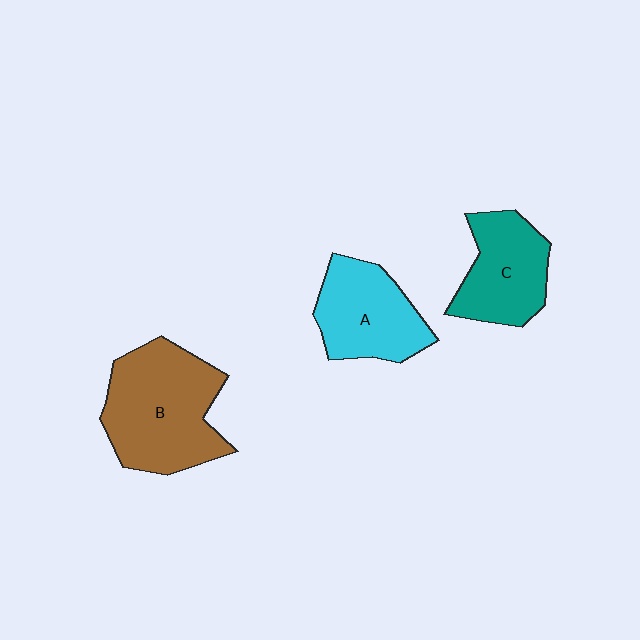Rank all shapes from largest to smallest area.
From largest to smallest: B (brown), A (cyan), C (teal).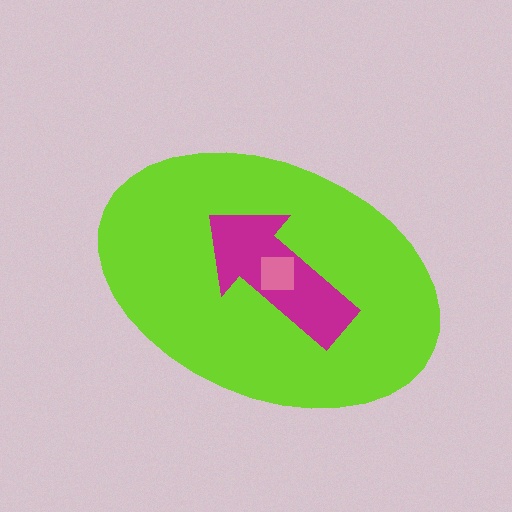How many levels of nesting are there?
3.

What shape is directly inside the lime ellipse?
The magenta arrow.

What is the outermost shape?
The lime ellipse.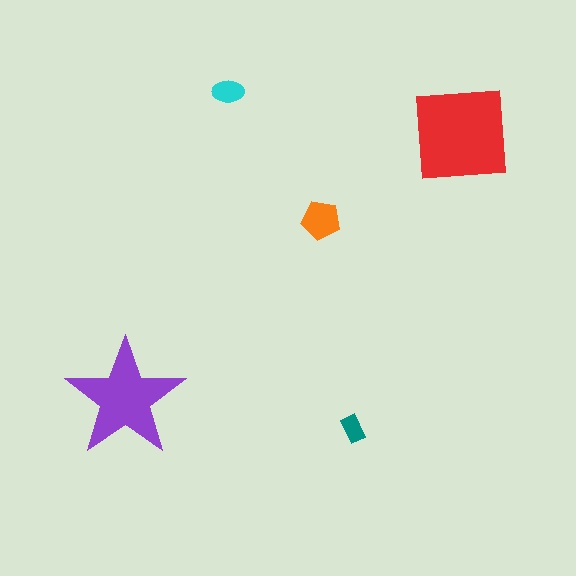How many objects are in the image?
There are 5 objects in the image.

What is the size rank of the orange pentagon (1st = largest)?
3rd.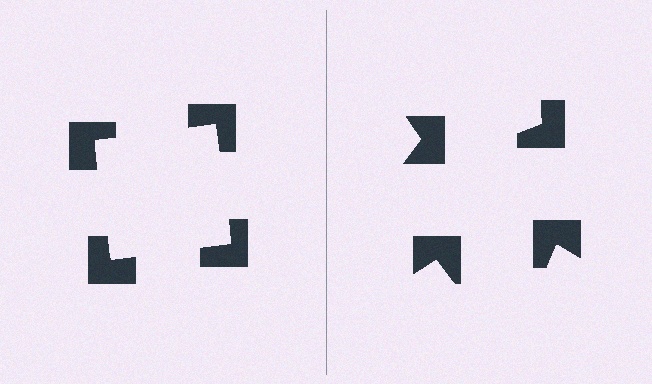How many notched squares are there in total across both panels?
8 — 4 on each side.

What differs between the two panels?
The notched squares are positioned identically on both sides; only the wedge orientations differ. On the left they align to a square; on the right they are misaligned.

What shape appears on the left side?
An illusory square.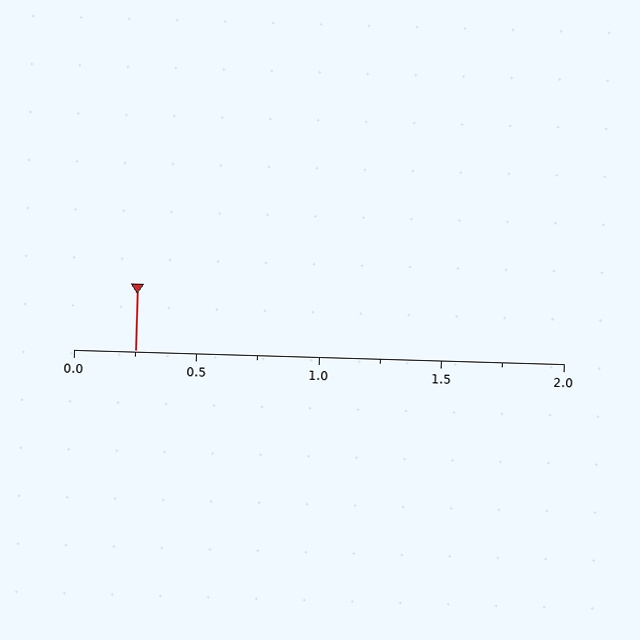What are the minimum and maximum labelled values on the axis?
The axis runs from 0.0 to 2.0.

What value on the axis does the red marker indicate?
The marker indicates approximately 0.25.